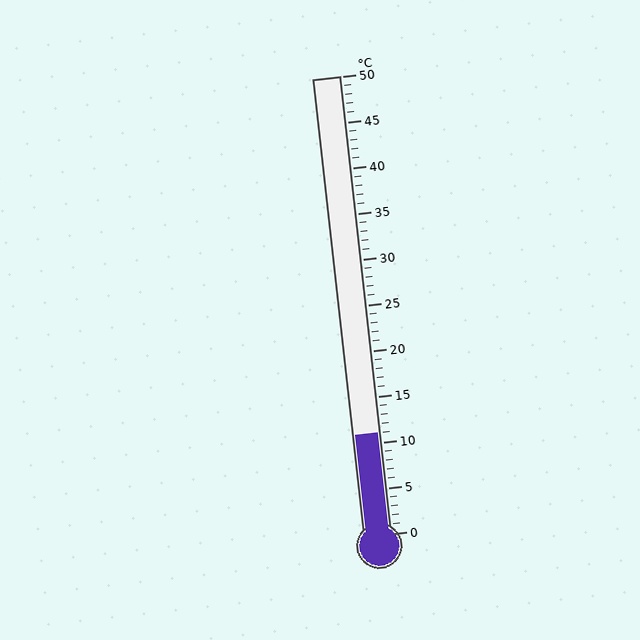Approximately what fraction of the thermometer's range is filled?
The thermometer is filled to approximately 20% of its range.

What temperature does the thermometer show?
The thermometer shows approximately 11°C.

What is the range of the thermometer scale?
The thermometer scale ranges from 0°C to 50°C.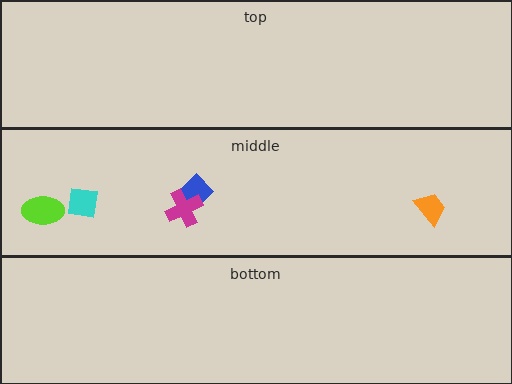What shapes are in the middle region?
The cyan square, the lime ellipse, the orange trapezoid, the blue diamond, the magenta cross.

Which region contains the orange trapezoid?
The middle region.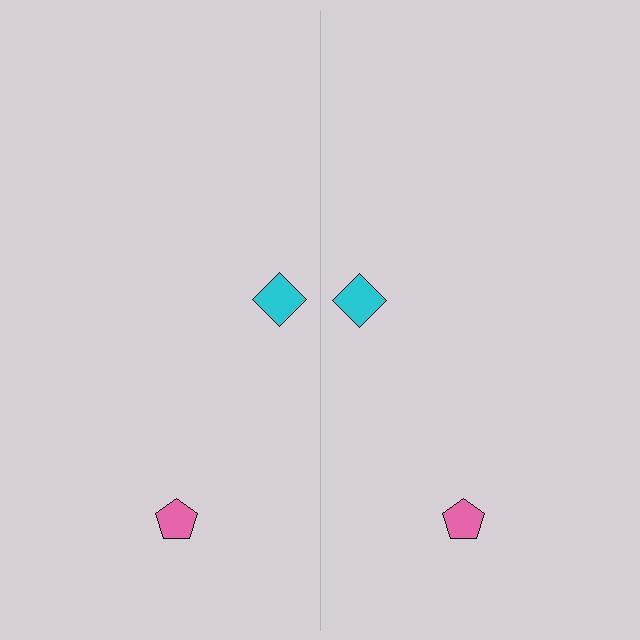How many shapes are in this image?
There are 4 shapes in this image.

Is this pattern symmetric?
Yes, this pattern has bilateral (reflection) symmetry.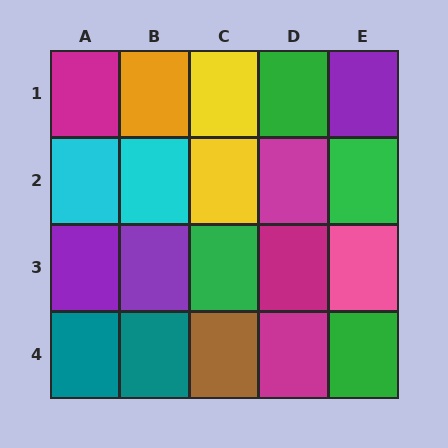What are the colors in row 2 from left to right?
Cyan, cyan, yellow, magenta, green.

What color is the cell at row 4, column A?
Teal.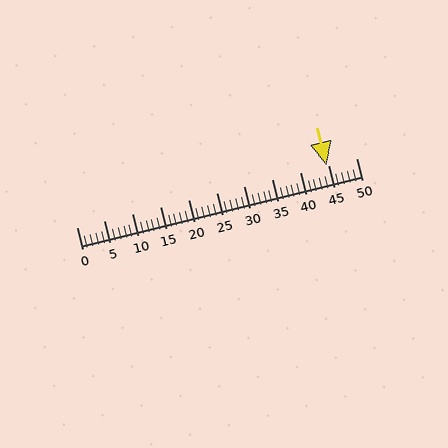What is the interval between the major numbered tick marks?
The major tick marks are spaced 5 units apart.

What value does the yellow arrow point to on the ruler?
The yellow arrow points to approximately 45.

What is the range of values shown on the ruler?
The ruler shows values from 0 to 50.